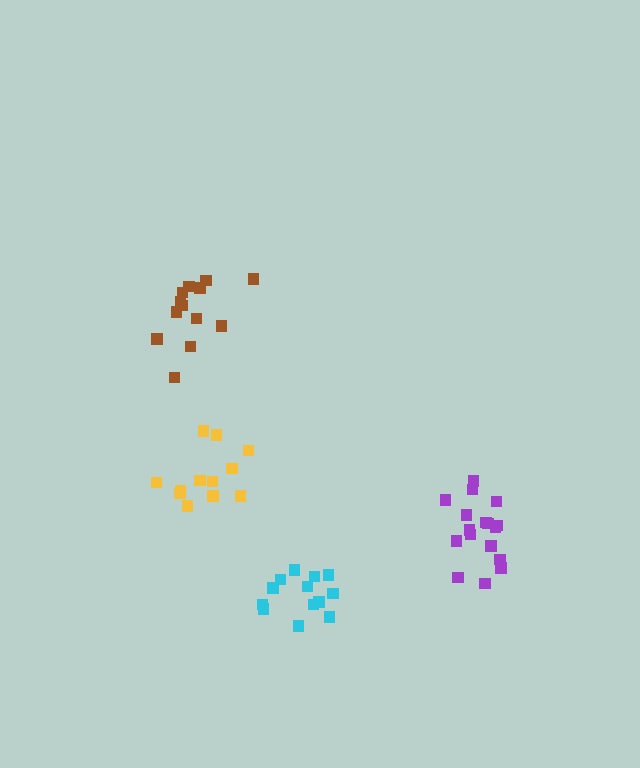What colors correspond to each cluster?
The clusters are colored: brown, yellow, purple, cyan.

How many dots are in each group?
Group 1: 13 dots, Group 2: 12 dots, Group 3: 17 dots, Group 4: 13 dots (55 total).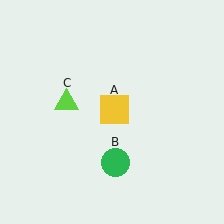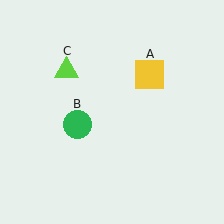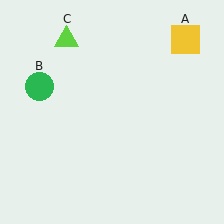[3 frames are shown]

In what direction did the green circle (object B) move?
The green circle (object B) moved up and to the left.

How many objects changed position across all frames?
3 objects changed position: yellow square (object A), green circle (object B), lime triangle (object C).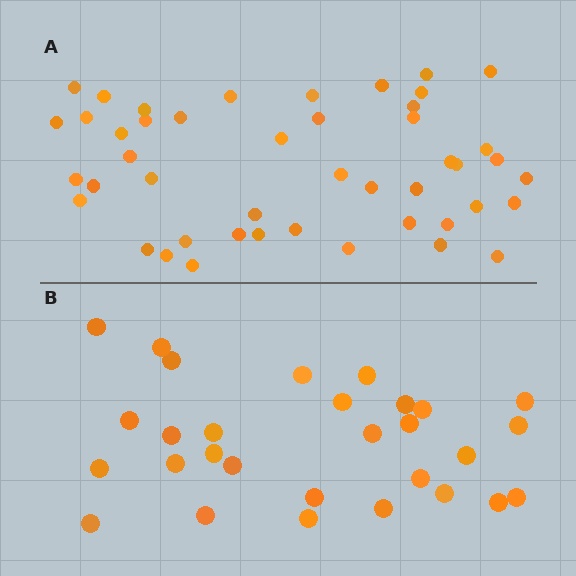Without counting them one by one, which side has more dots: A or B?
Region A (the top region) has more dots.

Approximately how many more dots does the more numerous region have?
Region A has approximately 15 more dots than region B.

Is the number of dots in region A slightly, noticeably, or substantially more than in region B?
Region A has substantially more. The ratio is roughly 1.6 to 1.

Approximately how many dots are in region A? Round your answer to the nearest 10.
About 50 dots. (The exact count is 46, which rounds to 50.)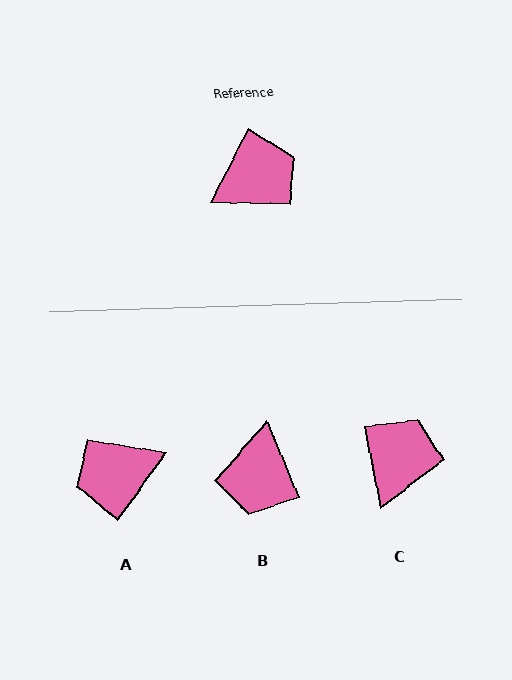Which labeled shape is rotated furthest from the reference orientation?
A, about 172 degrees away.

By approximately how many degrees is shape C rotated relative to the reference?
Approximately 38 degrees counter-clockwise.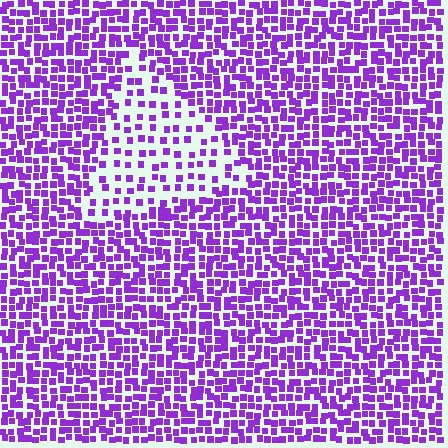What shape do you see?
I see a triangle.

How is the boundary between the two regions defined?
The boundary is defined by a change in element density (approximately 2.2x ratio). All elements are the same color, size, and shape.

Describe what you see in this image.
The image contains small purple elements arranged at two different densities. A triangle-shaped region is visible where the elements are less densely packed than the surrounding area.